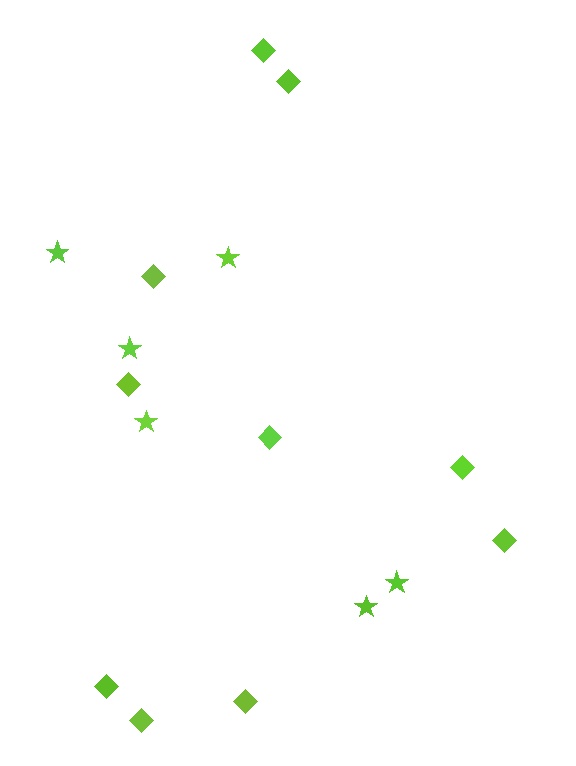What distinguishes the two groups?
There are 2 groups: one group of diamonds (10) and one group of stars (6).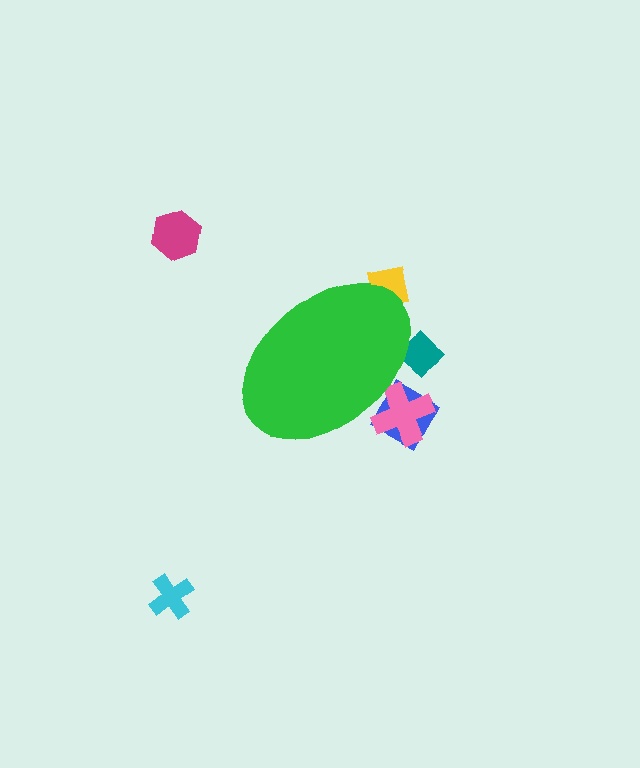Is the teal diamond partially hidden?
Yes, the teal diamond is partially hidden behind the green ellipse.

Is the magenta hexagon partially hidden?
No, the magenta hexagon is fully visible.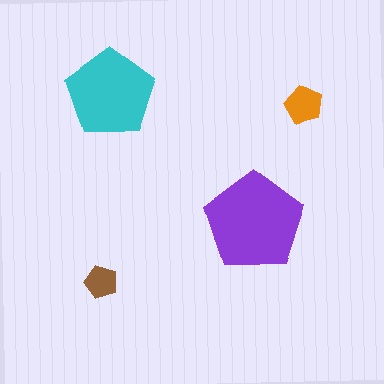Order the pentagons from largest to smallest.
the purple one, the cyan one, the orange one, the brown one.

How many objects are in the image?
There are 4 objects in the image.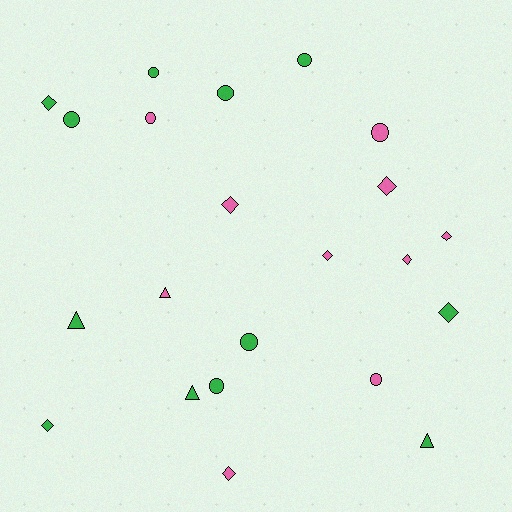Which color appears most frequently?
Green, with 12 objects.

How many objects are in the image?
There are 22 objects.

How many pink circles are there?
There are 3 pink circles.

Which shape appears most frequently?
Diamond, with 9 objects.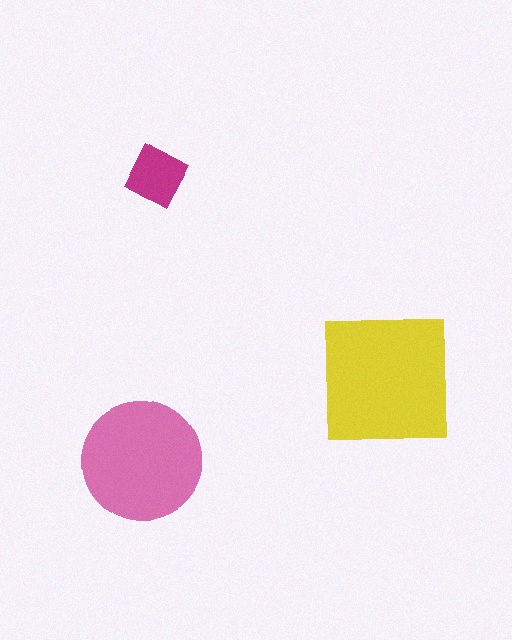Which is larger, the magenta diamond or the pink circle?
The pink circle.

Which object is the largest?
The yellow square.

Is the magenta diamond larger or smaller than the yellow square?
Smaller.